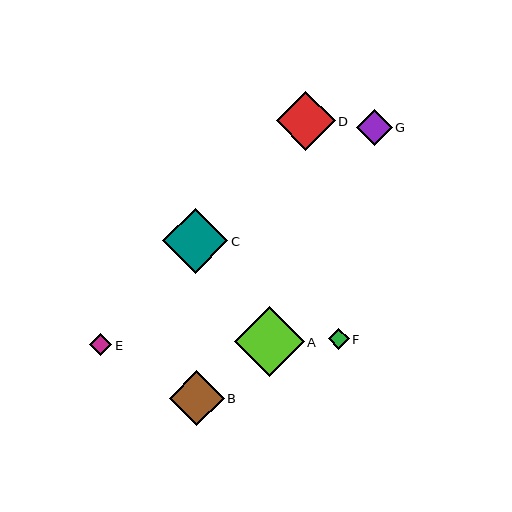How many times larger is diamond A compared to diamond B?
Diamond A is approximately 1.3 times the size of diamond B.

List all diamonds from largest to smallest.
From largest to smallest: A, C, D, B, G, E, F.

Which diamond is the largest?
Diamond A is the largest with a size of approximately 70 pixels.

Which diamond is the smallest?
Diamond F is the smallest with a size of approximately 21 pixels.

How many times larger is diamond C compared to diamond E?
Diamond C is approximately 3.0 times the size of diamond E.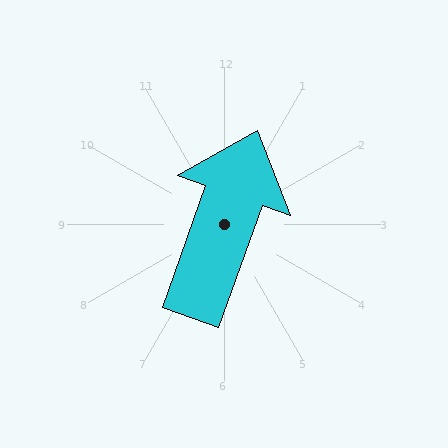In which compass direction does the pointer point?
North.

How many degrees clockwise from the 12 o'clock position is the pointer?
Approximately 20 degrees.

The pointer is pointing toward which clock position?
Roughly 1 o'clock.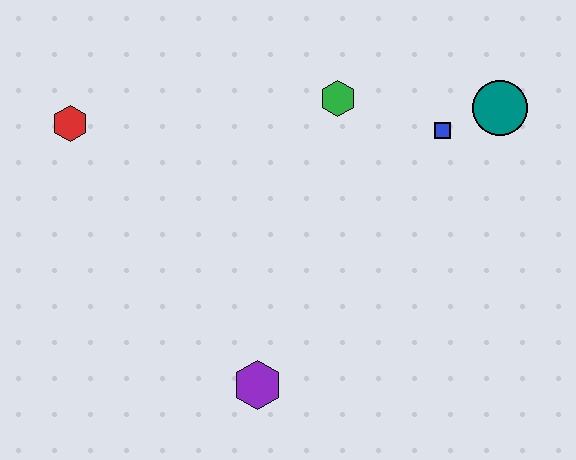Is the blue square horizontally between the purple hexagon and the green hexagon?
No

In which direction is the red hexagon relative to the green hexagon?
The red hexagon is to the left of the green hexagon.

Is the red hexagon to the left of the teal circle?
Yes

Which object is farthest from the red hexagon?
The teal circle is farthest from the red hexagon.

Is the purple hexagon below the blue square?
Yes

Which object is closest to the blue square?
The teal circle is closest to the blue square.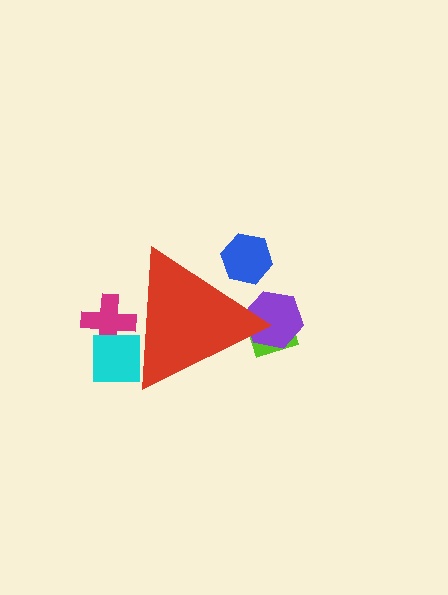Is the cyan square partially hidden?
Yes, the cyan square is partially hidden behind the red triangle.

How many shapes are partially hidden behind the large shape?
5 shapes are partially hidden.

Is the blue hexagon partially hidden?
Yes, the blue hexagon is partially hidden behind the red triangle.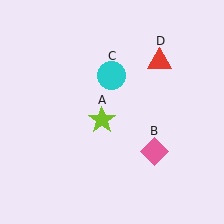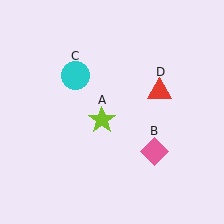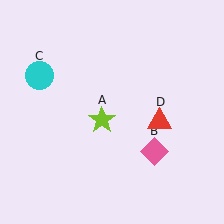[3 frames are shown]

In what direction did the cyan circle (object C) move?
The cyan circle (object C) moved left.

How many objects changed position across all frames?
2 objects changed position: cyan circle (object C), red triangle (object D).